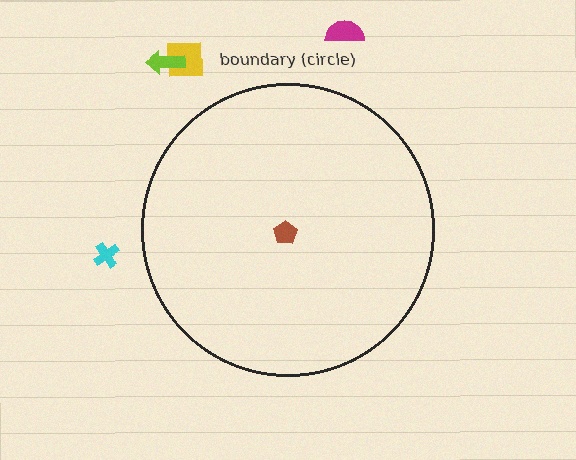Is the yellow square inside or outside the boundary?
Outside.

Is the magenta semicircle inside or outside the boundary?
Outside.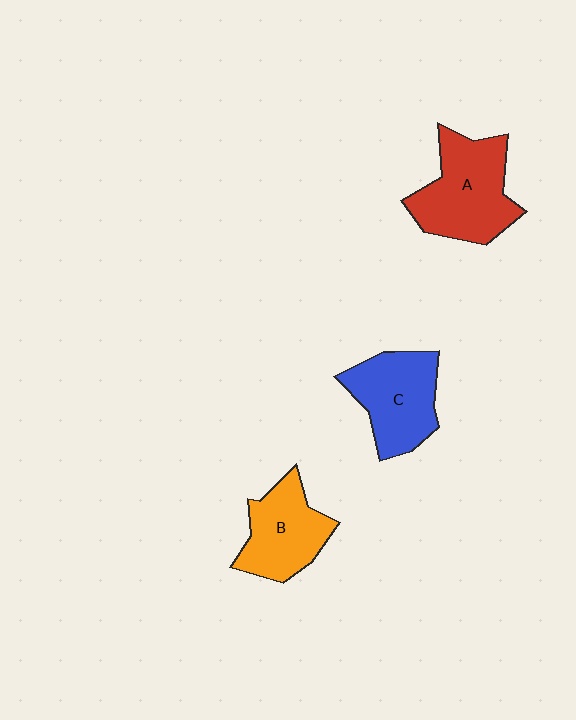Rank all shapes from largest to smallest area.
From largest to smallest: A (red), C (blue), B (orange).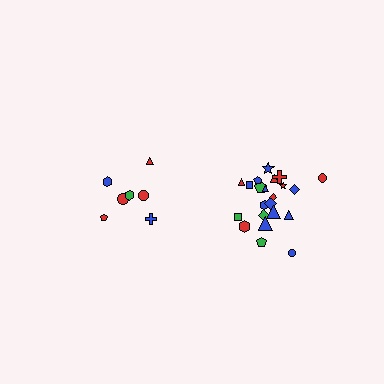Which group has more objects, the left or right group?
The right group.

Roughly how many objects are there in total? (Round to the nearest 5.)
Roughly 30 objects in total.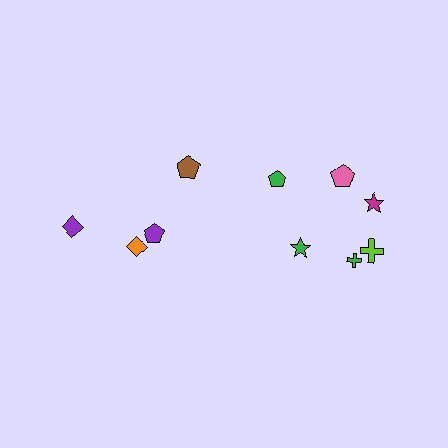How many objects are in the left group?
There are 4 objects.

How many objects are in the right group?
There are 6 objects.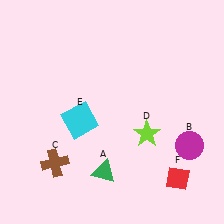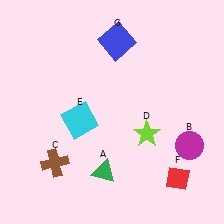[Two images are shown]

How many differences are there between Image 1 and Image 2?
There is 1 difference between the two images.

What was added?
A blue square (G) was added in Image 2.